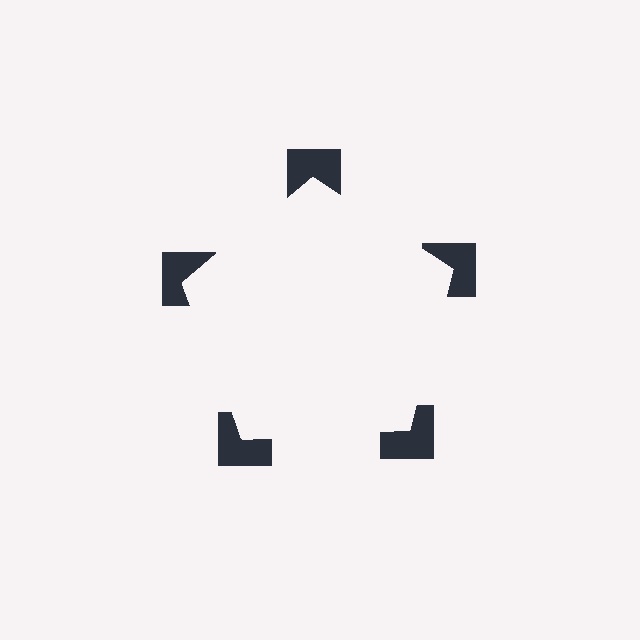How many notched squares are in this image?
There are 5 — one at each vertex of the illusory pentagon.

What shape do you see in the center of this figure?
An illusory pentagon — its edges are inferred from the aligned wedge cuts in the notched squares, not physically drawn.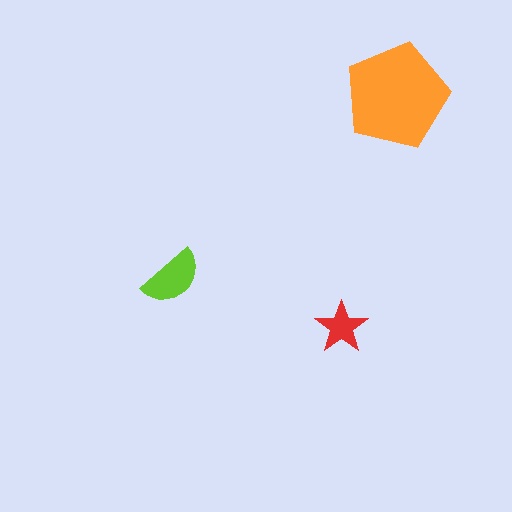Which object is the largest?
The orange pentagon.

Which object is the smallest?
The red star.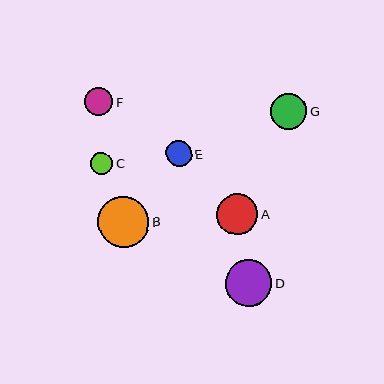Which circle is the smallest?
Circle C is the smallest with a size of approximately 22 pixels.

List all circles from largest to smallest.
From largest to smallest: B, D, A, G, F, E, C.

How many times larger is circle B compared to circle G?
Circle B is approximately 1.4 times the size of circle G.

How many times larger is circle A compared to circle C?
Circle A is approximately 1.9 times the size of circle C.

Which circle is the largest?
Circle B is the largest with a size of approximately 51 pixels.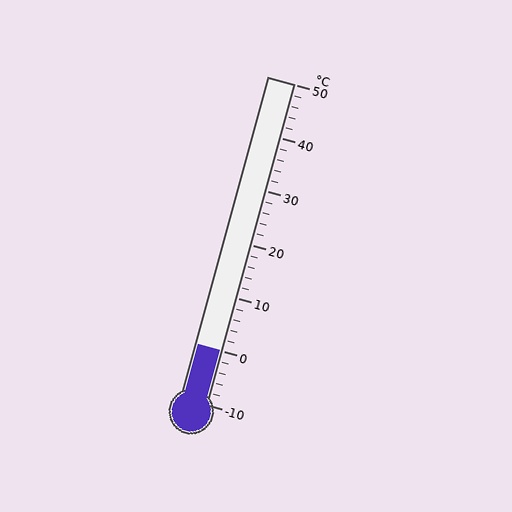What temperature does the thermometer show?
The thermometer shows approximately 0°C.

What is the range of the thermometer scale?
The thermometer scale ranges from -10°C to 50°C.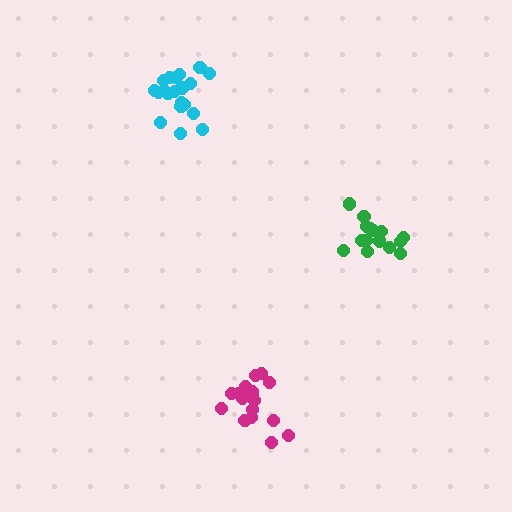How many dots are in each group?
Group 1: 18 dots, Group 2: 15 dots, Group 3: 21 dots (54 total).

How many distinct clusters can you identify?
There are 3 distinct clusters.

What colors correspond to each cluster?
The clusters are colored: magenta, green, cyan.